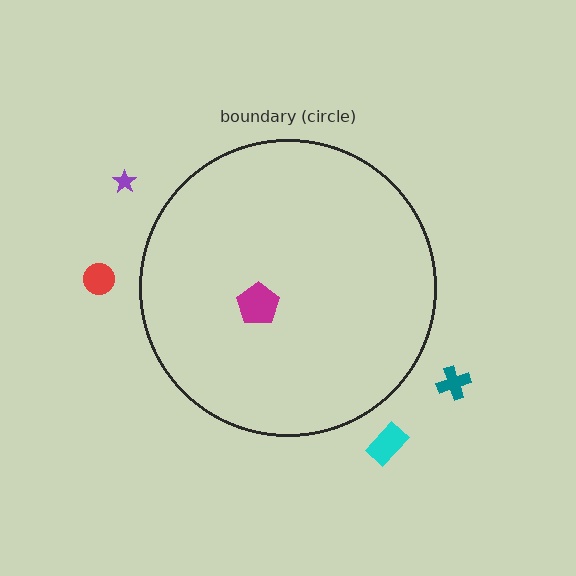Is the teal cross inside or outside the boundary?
Outside.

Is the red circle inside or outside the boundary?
Outside.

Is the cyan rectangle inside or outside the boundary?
Outside.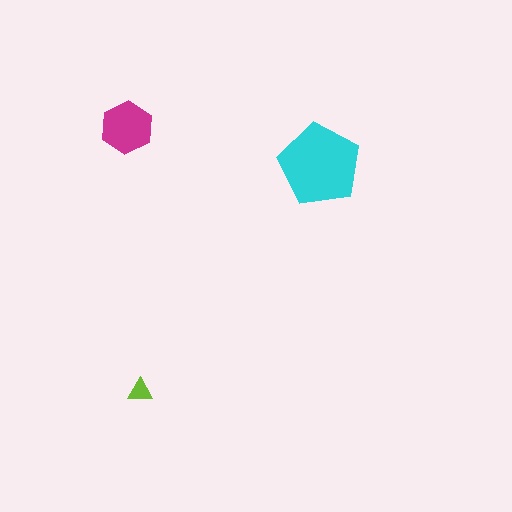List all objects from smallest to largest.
The lime triangle, the magenta hexagon, the cyan pentagon.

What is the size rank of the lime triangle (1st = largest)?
3rd.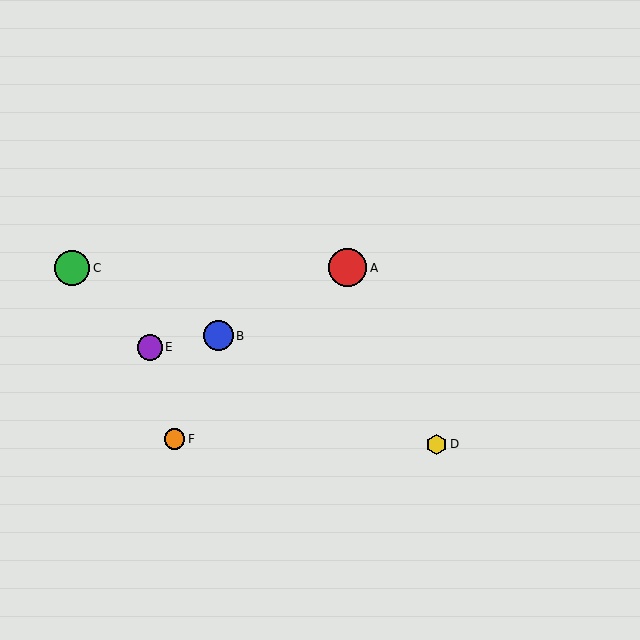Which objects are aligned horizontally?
Objects A, C are aligned horizontally.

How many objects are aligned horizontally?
2 objects (A, C) are aligned horizontally.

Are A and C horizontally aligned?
Yes, both are at y≈268.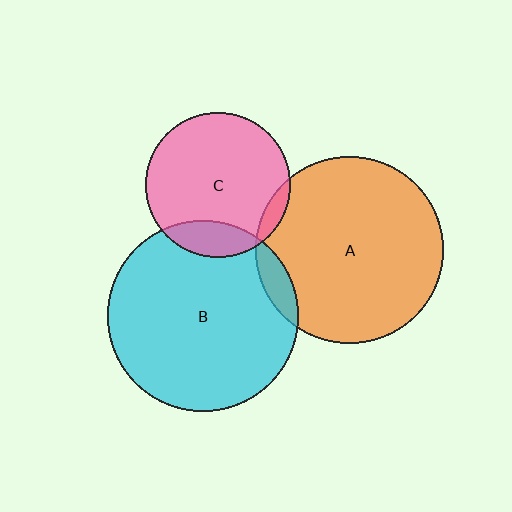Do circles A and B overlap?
Yes.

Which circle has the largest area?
Circle B (cyan).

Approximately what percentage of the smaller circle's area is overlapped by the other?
Approximately 5%.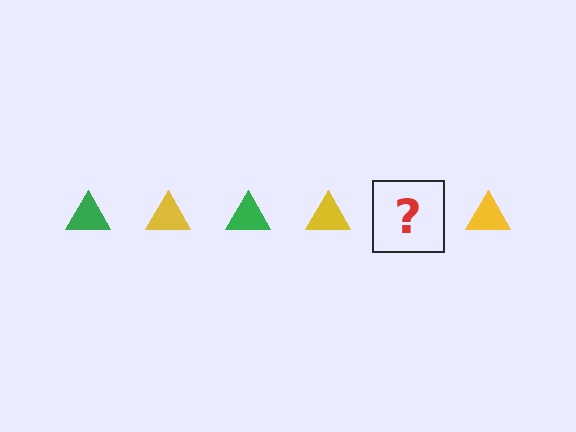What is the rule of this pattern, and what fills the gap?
The rule is that the pattern cycles through green, yellow triangles. The gap should be filled with a green triangle.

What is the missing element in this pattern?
The missing element is a green triangle.